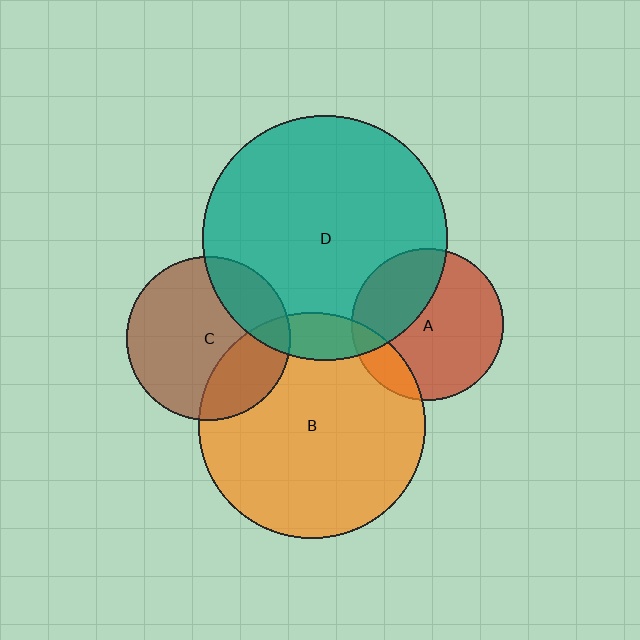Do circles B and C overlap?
Yes.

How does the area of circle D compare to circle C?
Approximately 2.2 times.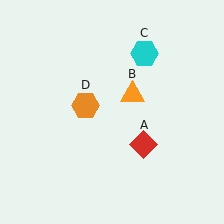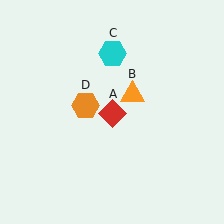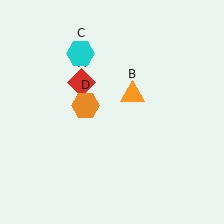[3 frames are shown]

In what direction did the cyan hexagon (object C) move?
The cyan hexagon (object C) moved left.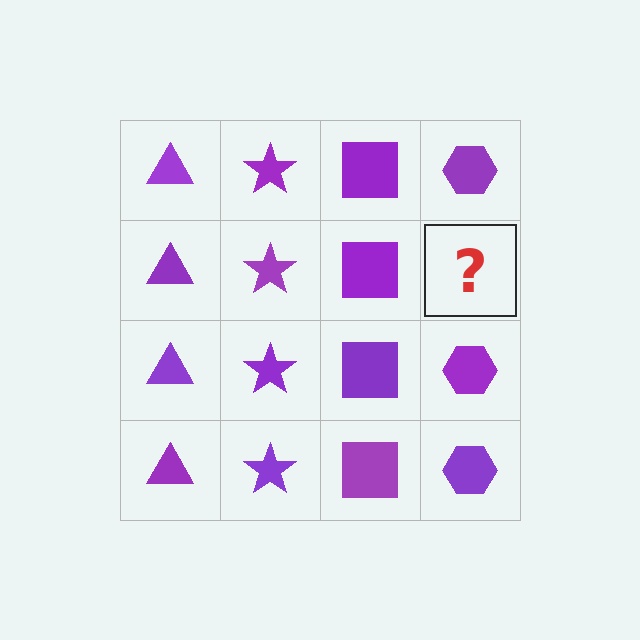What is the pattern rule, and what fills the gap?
The rule is that each column has a consistent shape. The gap should be filled with a purple hexagon.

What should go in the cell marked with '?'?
The missing cell should contain a purple hexagon.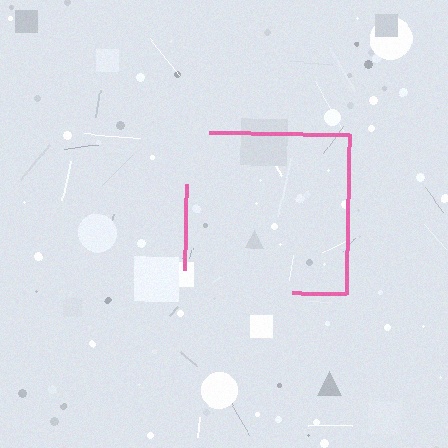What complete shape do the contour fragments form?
The contour fragments form a square.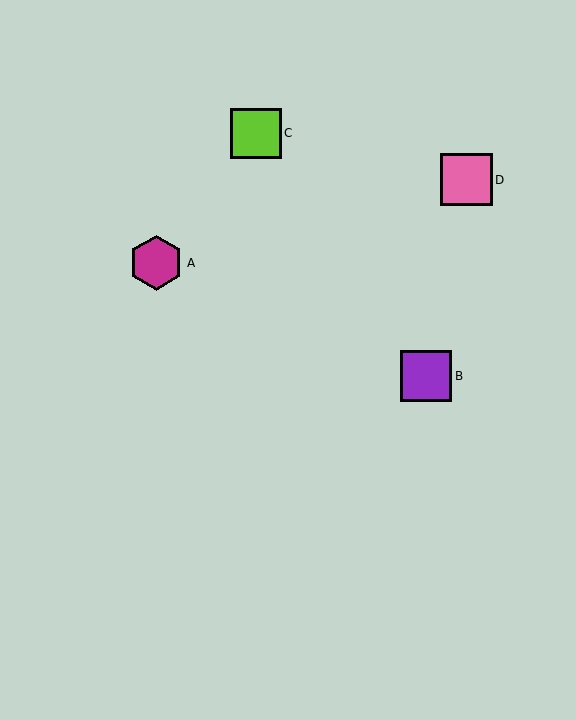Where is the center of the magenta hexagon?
The center of the magenta hexagon is at (156, 263).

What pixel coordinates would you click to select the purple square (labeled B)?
Click at (426, 376) to select the purple square B.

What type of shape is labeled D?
Shape D is a pink square.